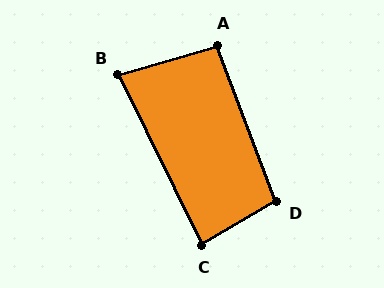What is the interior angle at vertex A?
Approximately 94 degrees (approximately right).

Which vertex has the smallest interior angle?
B, at approximately 80 degrees.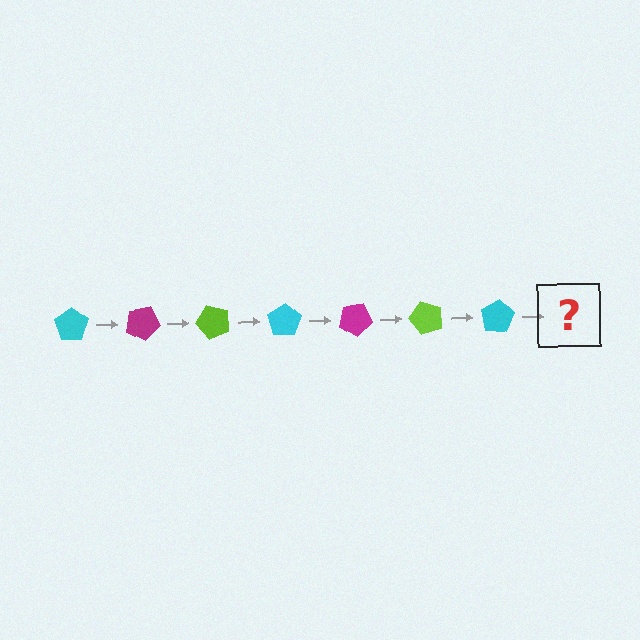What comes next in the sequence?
The next element should be a magenta pentagon, rotated 175 degrees from the start.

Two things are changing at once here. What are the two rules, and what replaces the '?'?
The two rules are that it rotates 25 degrees each step and the color cycles through cyan, magenta, and lime. The '?' should be a magenta pentagon, rotated 175 degrees from the start.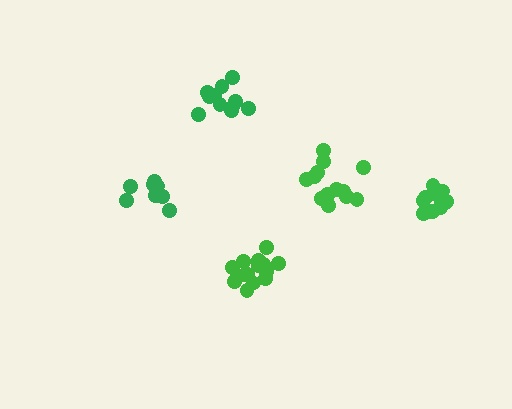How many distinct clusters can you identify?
There are 5 distinct clusters.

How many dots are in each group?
Group 1: 12 dots, Group 2: 14 dots, Group 3: 10 dots, Group 4: 14 dots, Group 5: 11 dots (61 total).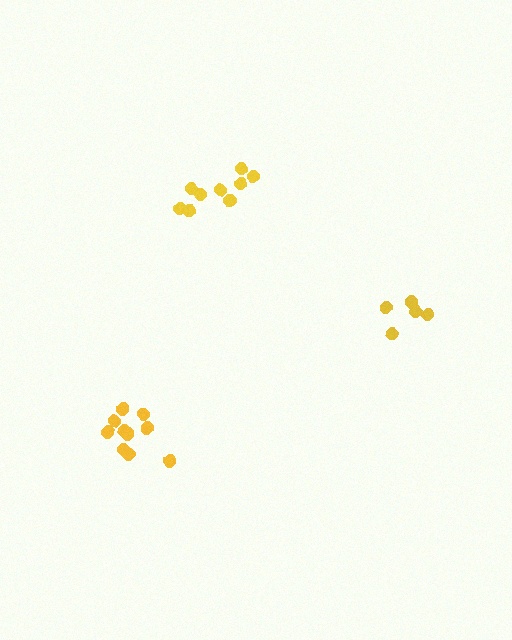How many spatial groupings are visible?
There are 3 spatial groupings.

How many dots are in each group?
Group 1: 10 dots, Group 2: 5 dots, Group 3: 9 dots (24 total).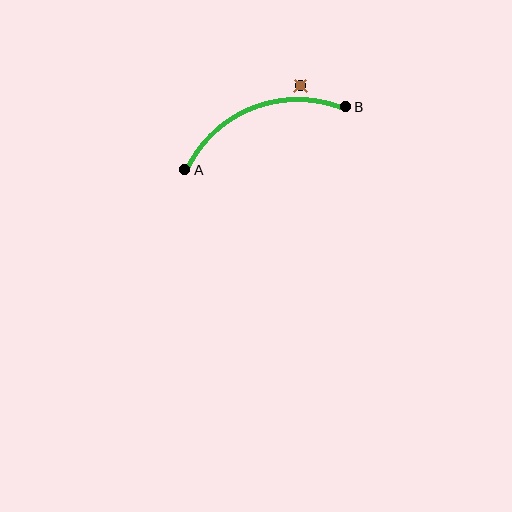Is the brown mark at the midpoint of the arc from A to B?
No — the brown mark does not lie on the arc at all. It sits slightly outside the curve.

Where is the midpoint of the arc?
The arc midpoint is the point on the curve farthest from the straight line joining A and B. It sits above that line.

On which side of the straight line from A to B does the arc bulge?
The arc bulges above the straight line connecting A and B.